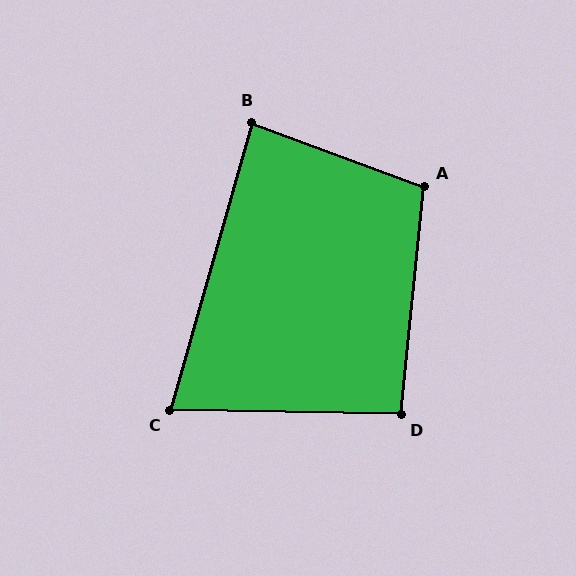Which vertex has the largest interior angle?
A, at approximately 105 degrees.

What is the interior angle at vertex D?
Approximately 95 degrees (approximately right).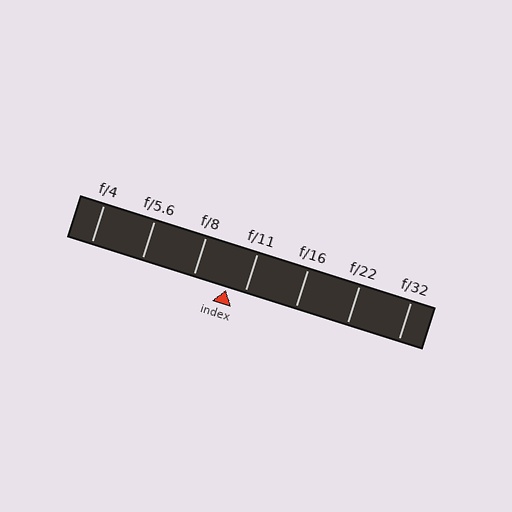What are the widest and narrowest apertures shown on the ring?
The widest aperture shown is f/4 and the narrowest is f/32.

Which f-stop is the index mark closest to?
The index mark is closest to f/11.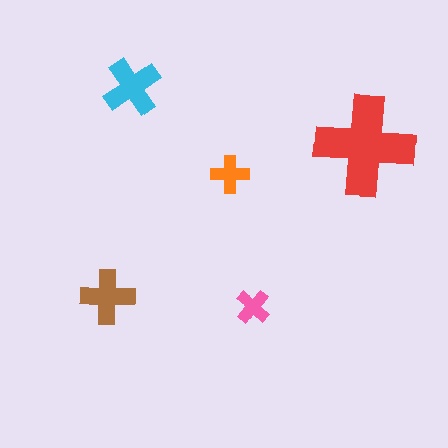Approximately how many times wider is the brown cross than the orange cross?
About 1.5 times wider.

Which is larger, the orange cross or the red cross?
The red one.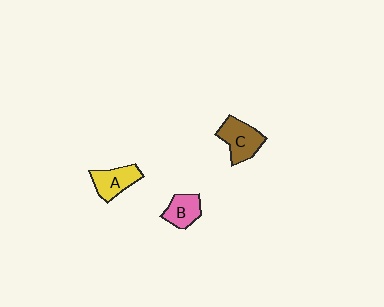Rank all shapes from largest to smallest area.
From largest to smallest: C (brown), A (yellow), B (pink).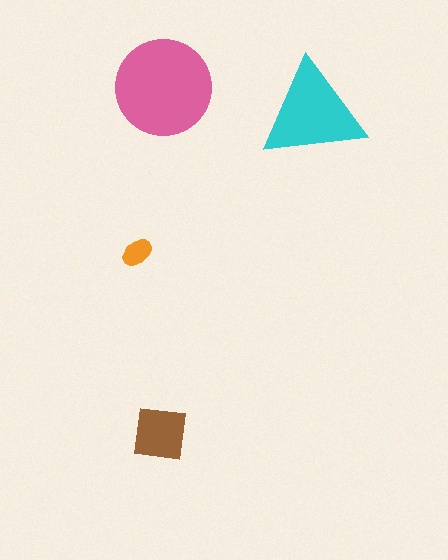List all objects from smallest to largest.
The orange ellipse, the brown square, the cyan triangle, the pink circle.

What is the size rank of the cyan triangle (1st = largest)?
2nd.